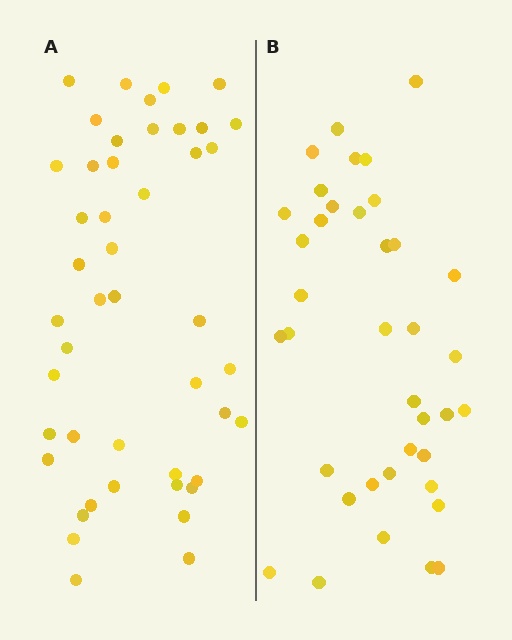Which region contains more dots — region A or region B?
Region A (the left region) has more dots.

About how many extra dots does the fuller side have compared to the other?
Region A has roughly 8 or so more dots than region B.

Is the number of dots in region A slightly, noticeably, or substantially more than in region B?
Region A has only slightly more — the two regions are fairly close. The ratio is roughly 1.2 to 1.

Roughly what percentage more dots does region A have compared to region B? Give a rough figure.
About 20% more.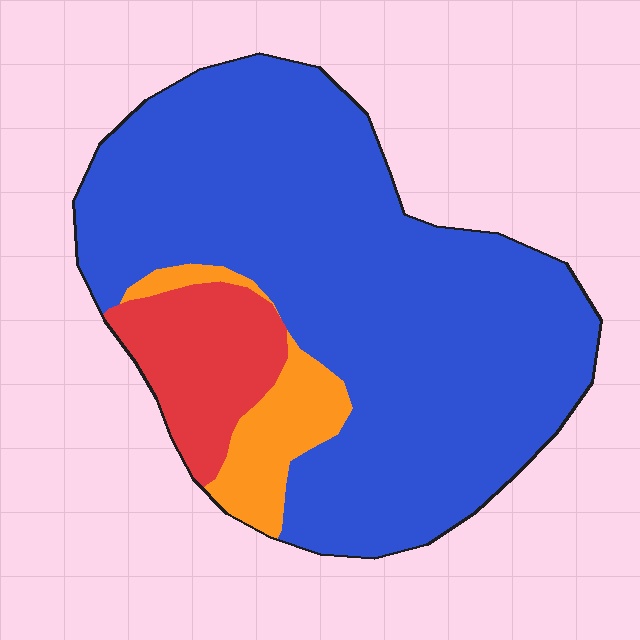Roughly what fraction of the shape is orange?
Orange covers 9% of the shape.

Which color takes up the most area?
Blue, at roughly 80%.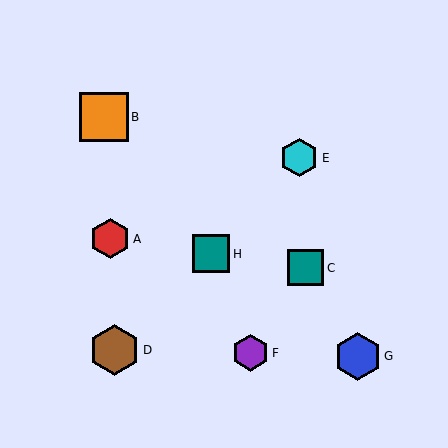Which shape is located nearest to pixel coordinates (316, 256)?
The teal square (labeled C) at (306, 268) is nearest to that location.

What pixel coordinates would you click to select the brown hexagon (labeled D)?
Click at (114, 350) to select the brown hexagon D.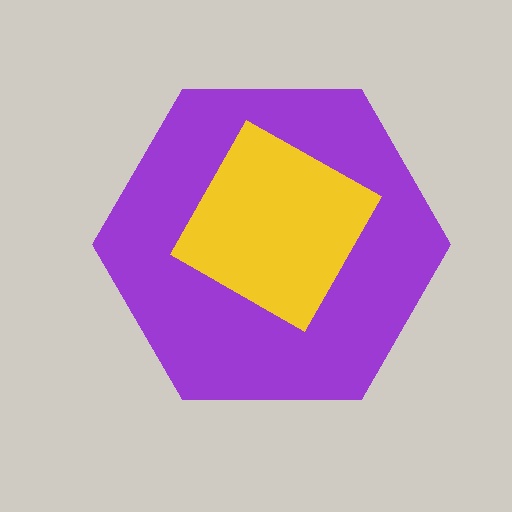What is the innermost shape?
The yellow square.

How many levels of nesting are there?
2.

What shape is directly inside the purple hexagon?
The yellow square.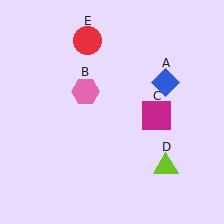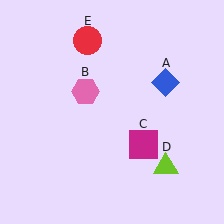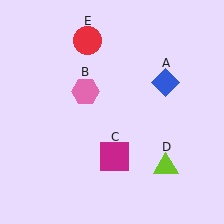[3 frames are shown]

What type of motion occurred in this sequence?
The magenta square (object C) rotated clockwise around the center of the scene.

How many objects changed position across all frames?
1 object changed position: magenta square (object C).